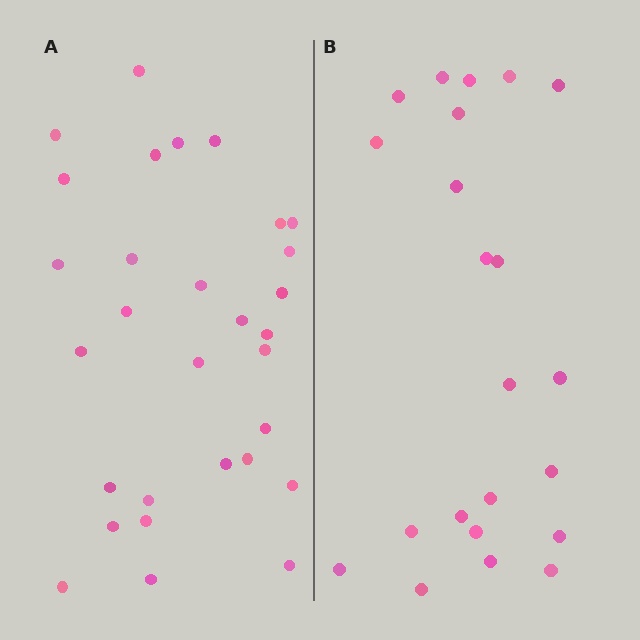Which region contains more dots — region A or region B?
Region A (the left region) has more dots.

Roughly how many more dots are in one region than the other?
Region A has roughly 8 or so more dots than region B.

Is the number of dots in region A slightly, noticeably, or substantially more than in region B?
Region A has noticeably more, but not dramatically so. The ratio is roughly 1.4 to 1.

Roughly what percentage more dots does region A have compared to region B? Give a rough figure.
About 35% more.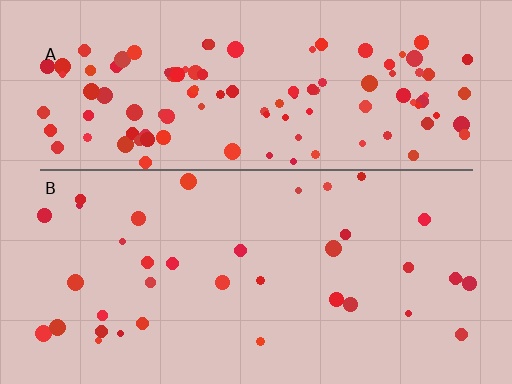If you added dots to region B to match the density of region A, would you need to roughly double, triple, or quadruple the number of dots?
Approximately triple.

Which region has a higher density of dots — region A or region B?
A (the top).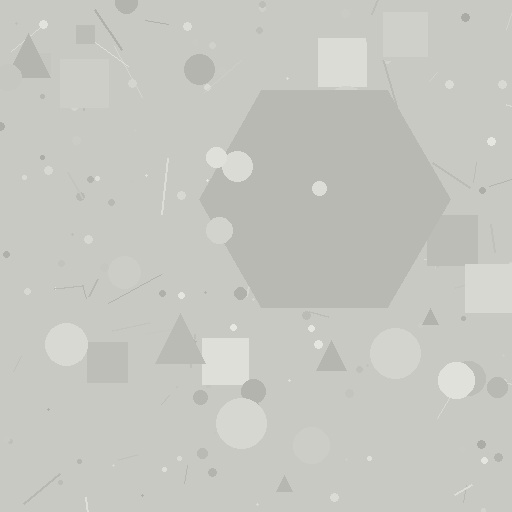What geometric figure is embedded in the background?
A hexagon is embedded in the background.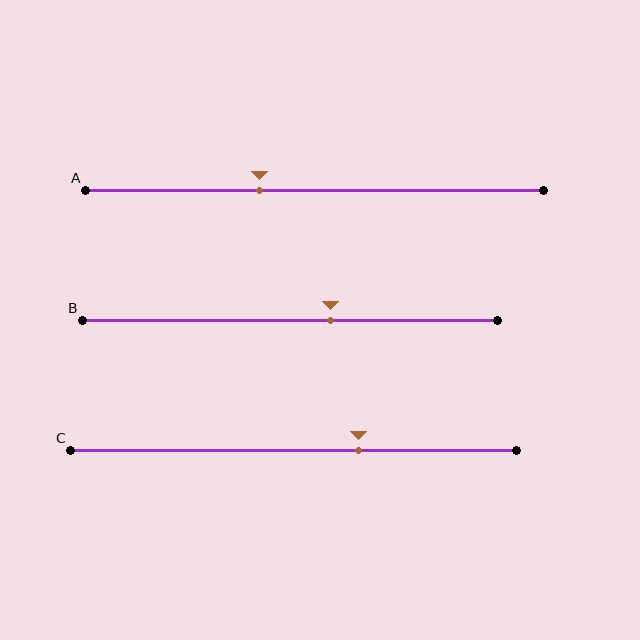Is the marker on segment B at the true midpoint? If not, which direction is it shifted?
No, the marker on segment B is shifted to the right by about 10% of the segment length.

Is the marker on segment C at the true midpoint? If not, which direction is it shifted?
No, the marker on segment C is shifted to the right by about 15% of the segment length.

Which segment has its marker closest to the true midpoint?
Segment B has its marker closest to the true midpoint.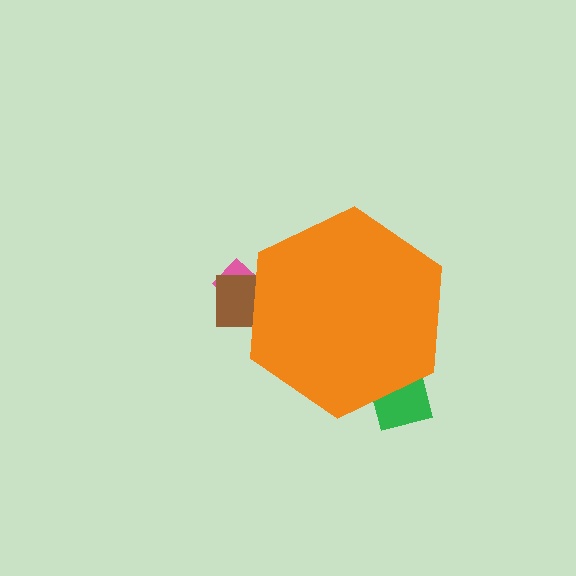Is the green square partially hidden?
Yes, the green square is partially hidden behind the orange hexagon.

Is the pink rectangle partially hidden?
Yes, the pink rectangle is partially hidden behind the orange hexagon.